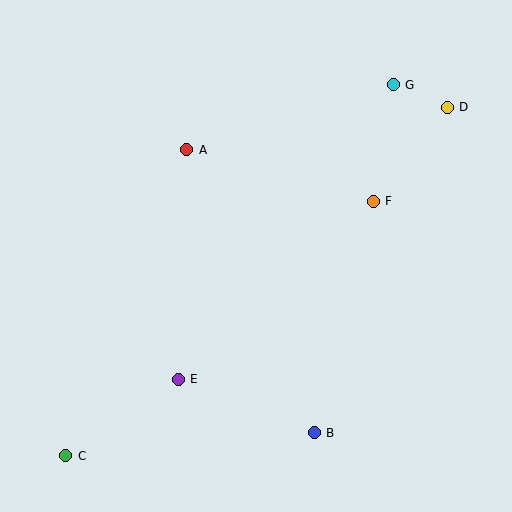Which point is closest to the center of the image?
Point A at (187, 150) is closest to the center.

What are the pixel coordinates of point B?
Point B is at (314, 433).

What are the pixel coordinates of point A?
Point A is at (187, 150).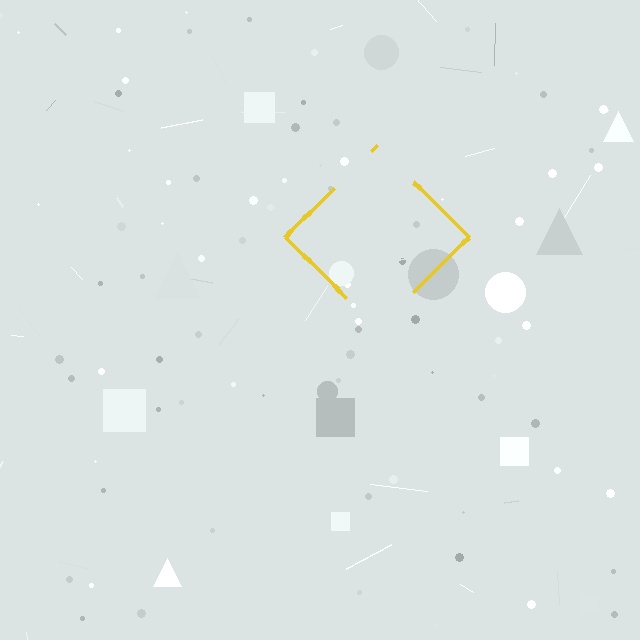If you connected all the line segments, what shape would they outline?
They would outline a diamond.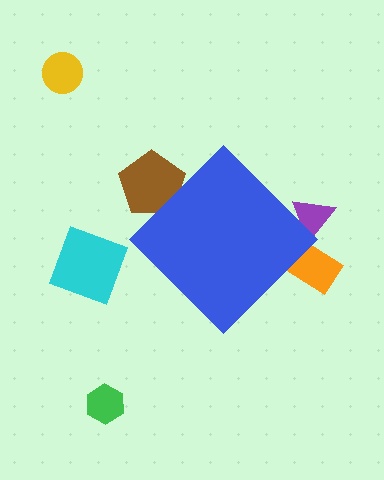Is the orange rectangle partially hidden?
Yes, the orange rectangle is partially hidden behind the blue diamond.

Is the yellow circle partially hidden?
No, the yellow circle is fully visible.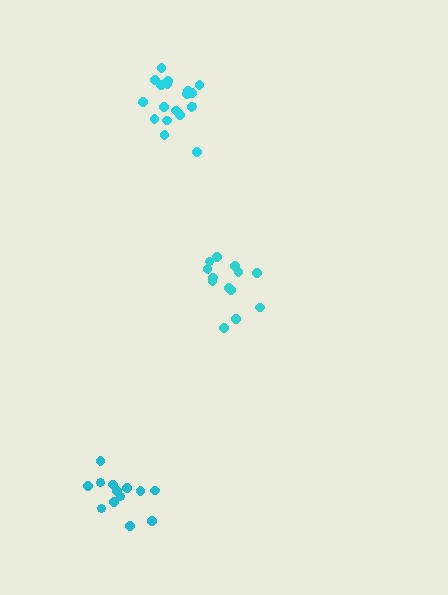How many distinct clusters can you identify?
There are 3 distinct clusters.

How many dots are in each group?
Group 1: 13 dots, Group 2: 19 dots, Group 3: 13 dots (45 total).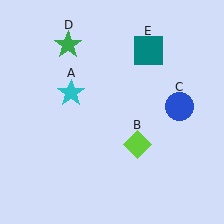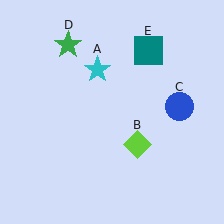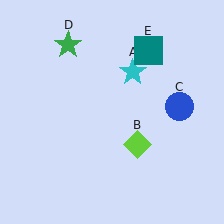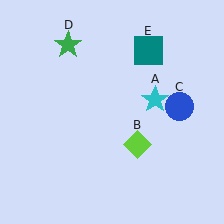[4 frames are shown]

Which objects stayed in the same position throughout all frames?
Lime diamond (object B) and blue circle (object C) and green star (object D) and teal square (object E) remained stationary.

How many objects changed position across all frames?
1 object changed position: cyan star (object A).